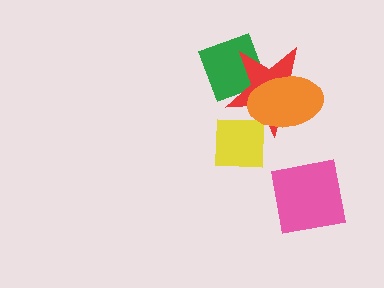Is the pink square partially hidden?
No, no other shape covers it.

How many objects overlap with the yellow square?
2 objects overlap with the yellow square.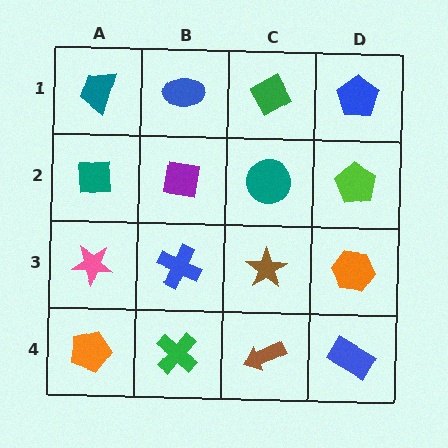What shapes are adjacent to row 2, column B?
A blue ellipse (row 1, column B), a blue cross (row 3, column B), a teal square (row 2, column A), a teal circle (row 2, column C).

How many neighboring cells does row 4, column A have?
2.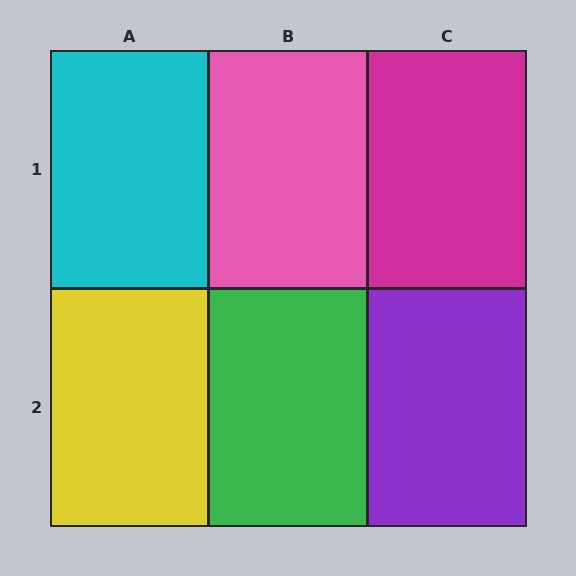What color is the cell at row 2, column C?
Purple.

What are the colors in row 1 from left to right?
Cyan, pink, magenta.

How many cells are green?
1 cell is green.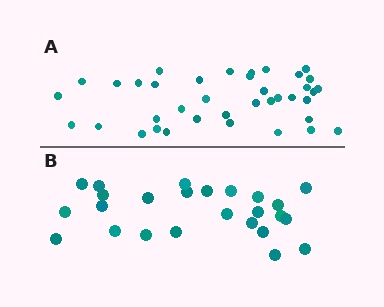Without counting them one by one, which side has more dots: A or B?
Region A (the top region) has more dots.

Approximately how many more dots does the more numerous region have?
Region A has approximately 15 more dots than region B.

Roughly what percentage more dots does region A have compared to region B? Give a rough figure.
About 50% more.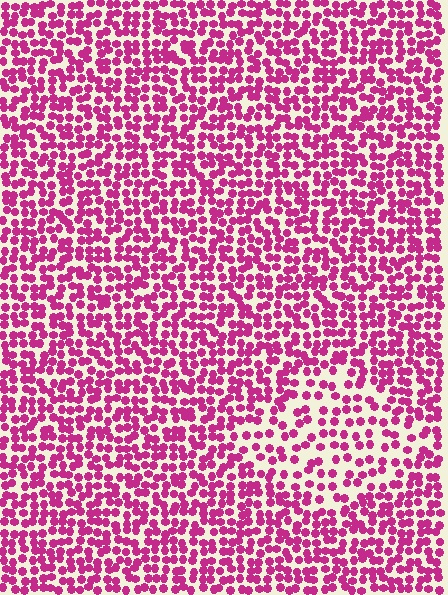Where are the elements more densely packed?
The elements are more densely packed outside the diamond boundary.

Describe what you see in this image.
The image contains small magenta elements arranged at two different densities. A diamond-shaped region is visible where the elements are less densely packed than the surrounding area.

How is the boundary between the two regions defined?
The boundary is defined by a change in element density (approximately 1.8x ratio). All elements are the same color, size, and shape.